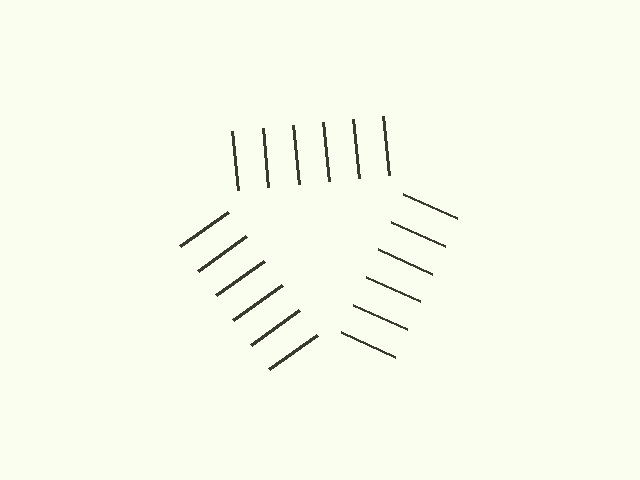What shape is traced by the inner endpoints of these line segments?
An illusory triangle — the line segments terminate on its edges but no continuous stroke is drawn.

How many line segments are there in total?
18 — 6 along each of the 3 edges.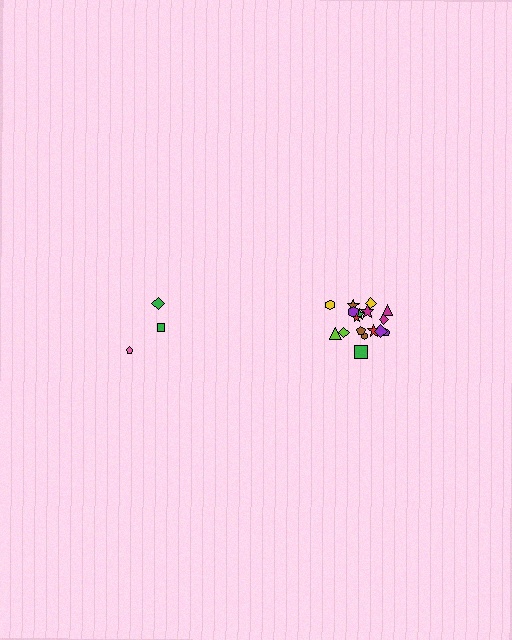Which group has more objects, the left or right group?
The right group.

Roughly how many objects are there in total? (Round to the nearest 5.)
Roughly 20 objects in total.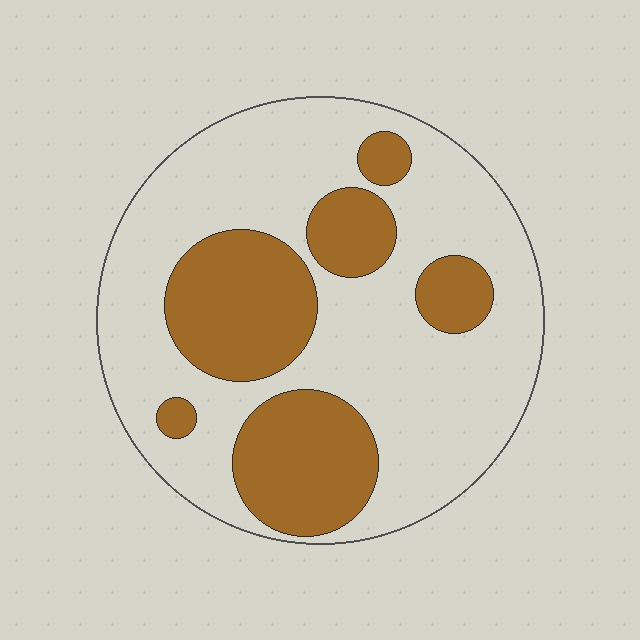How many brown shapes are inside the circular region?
6.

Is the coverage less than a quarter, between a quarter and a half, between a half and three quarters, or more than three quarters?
Between a quarter and a half.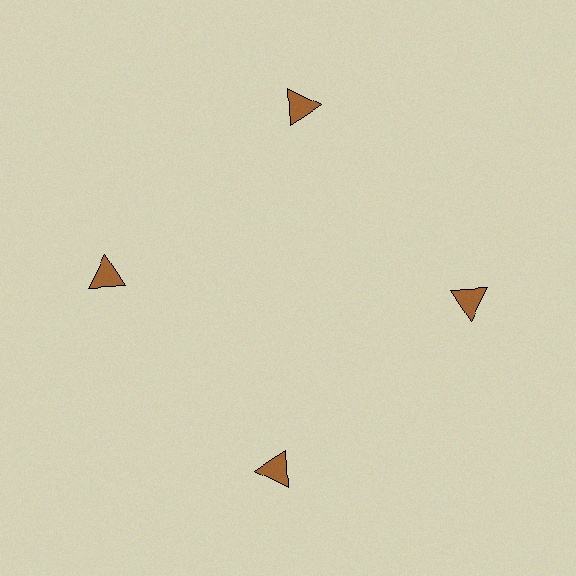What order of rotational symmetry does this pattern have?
This pattern has 4-fold rotational symmetry.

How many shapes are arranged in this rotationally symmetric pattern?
There are 4 shapes, arranged in 4 groups of 1.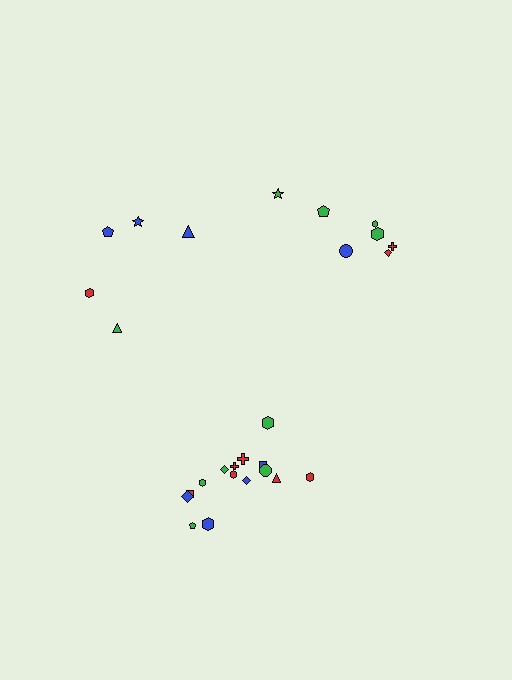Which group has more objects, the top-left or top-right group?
The top-right group.